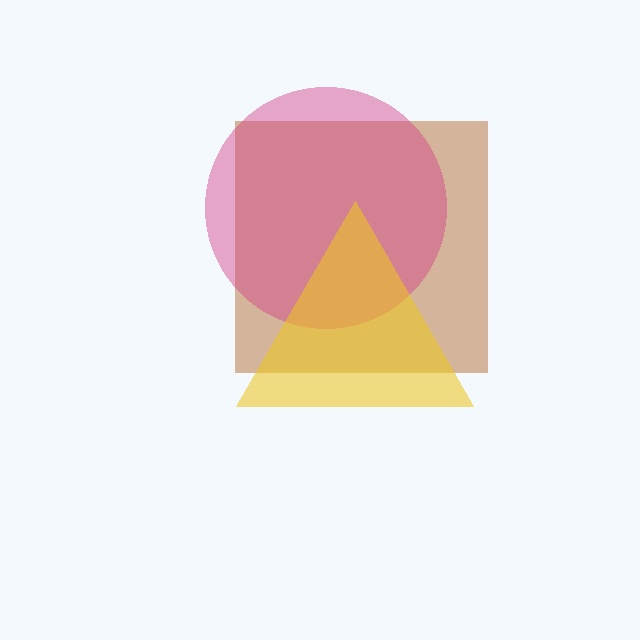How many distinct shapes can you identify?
There are 3 distinct shapes: a brown square, a magenta circle, a yellow triangle.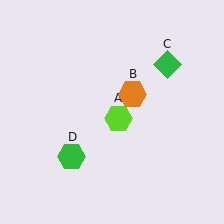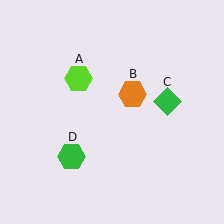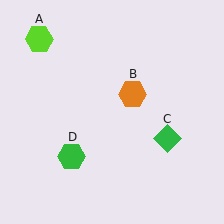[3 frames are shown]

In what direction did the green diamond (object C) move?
The green diamond (object C) moved down.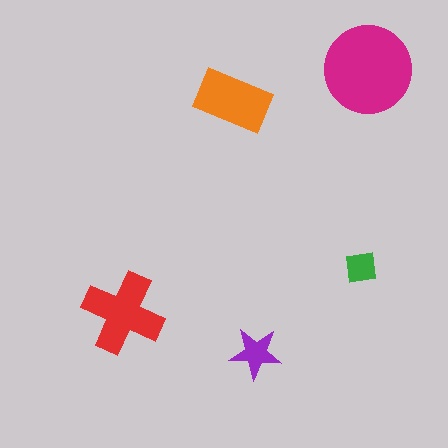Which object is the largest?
The magenta circle.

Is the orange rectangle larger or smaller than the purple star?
Larger.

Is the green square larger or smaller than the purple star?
Smaller.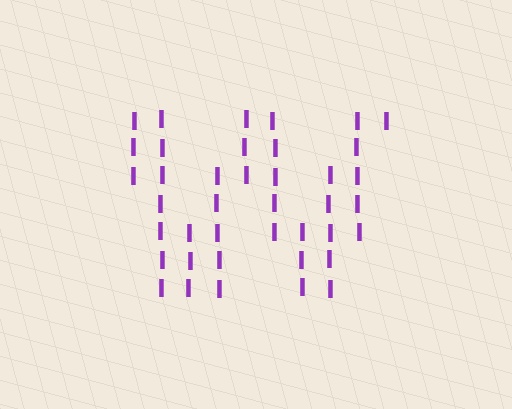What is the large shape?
The large shape is the letter W.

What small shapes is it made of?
It is made of small letter I's.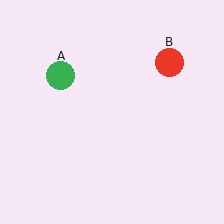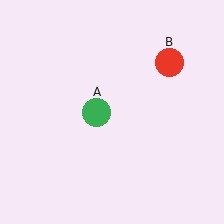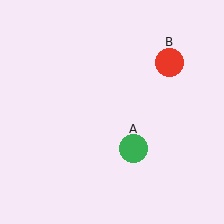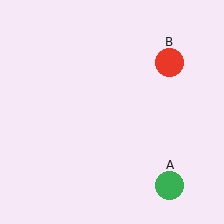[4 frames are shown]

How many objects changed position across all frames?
1 object changed position: green circle (object A).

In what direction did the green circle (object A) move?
The green circle (object A) moved down and to the right.